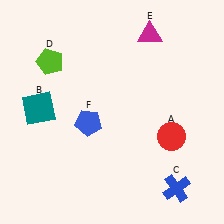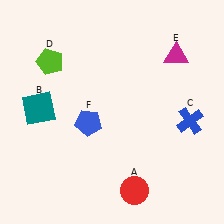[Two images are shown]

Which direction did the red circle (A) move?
The red circle (A) moved down.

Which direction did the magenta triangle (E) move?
The magenta triangle (E) moved right.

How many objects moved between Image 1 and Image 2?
3 objects moved between the two images.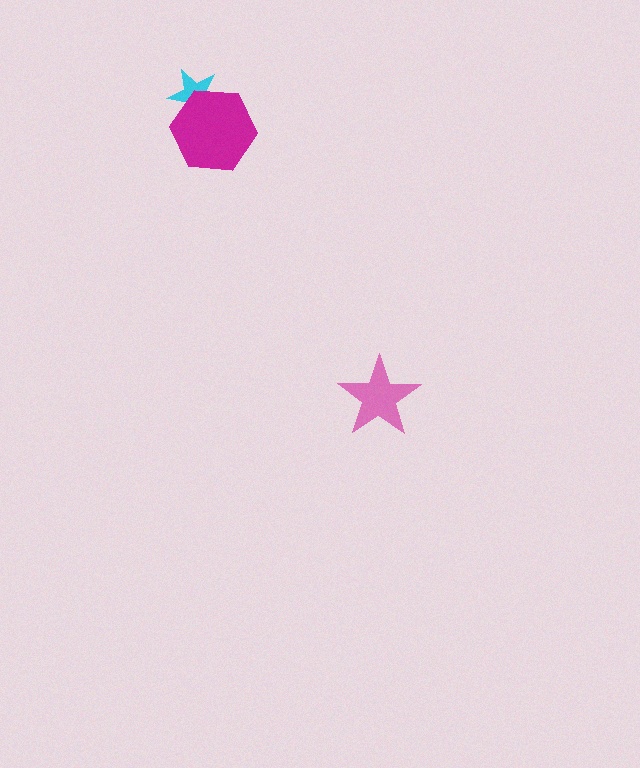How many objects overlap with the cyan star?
1 object overlaps with the cyan star.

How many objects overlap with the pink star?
0 objects overlap with the pink star.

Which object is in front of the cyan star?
The magenta hexagon is in front of the cyan star.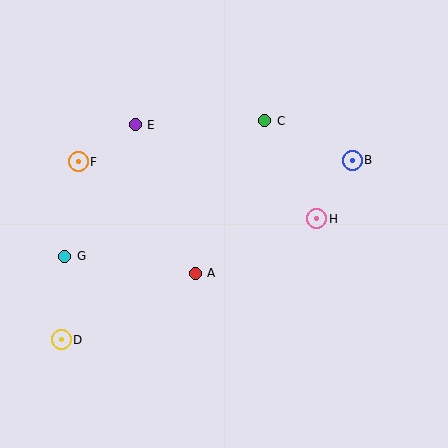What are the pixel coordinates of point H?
Point H is at (317, 219).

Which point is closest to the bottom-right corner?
Point H is closest to the bottom-right corner.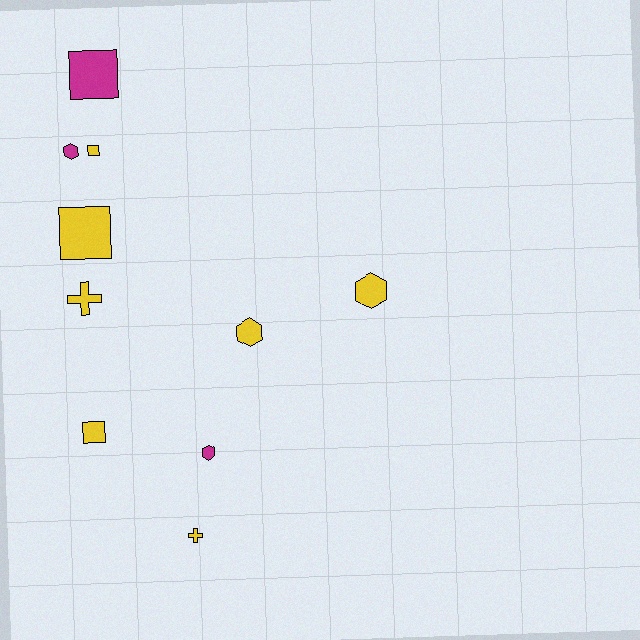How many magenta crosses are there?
There are no magenta crosses.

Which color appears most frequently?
Yellow, with 7 objects.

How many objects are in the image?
There are 10 objects.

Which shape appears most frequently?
Hexagon, with 4 objects.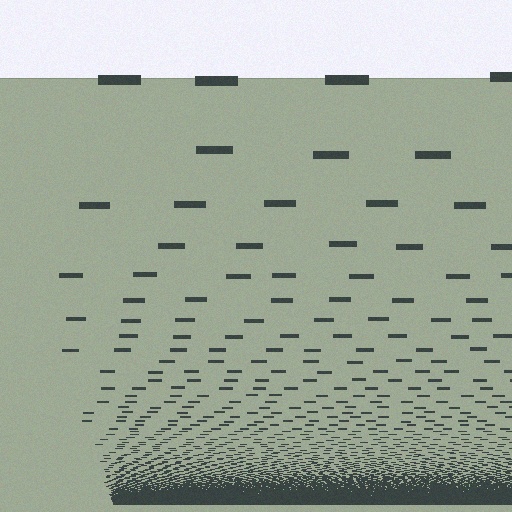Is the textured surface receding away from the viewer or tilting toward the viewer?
The surface appears to tilt toward the viewer. Texture elements get larger and sparser toward the top.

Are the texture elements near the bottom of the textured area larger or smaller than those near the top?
Smaller. The gradient is inverted — elements near the bottom are smaller and denser.